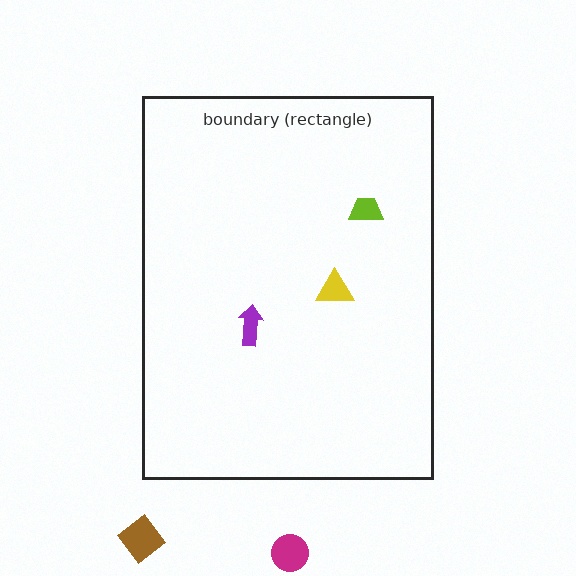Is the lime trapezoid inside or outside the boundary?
Inside.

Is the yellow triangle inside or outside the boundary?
Inside.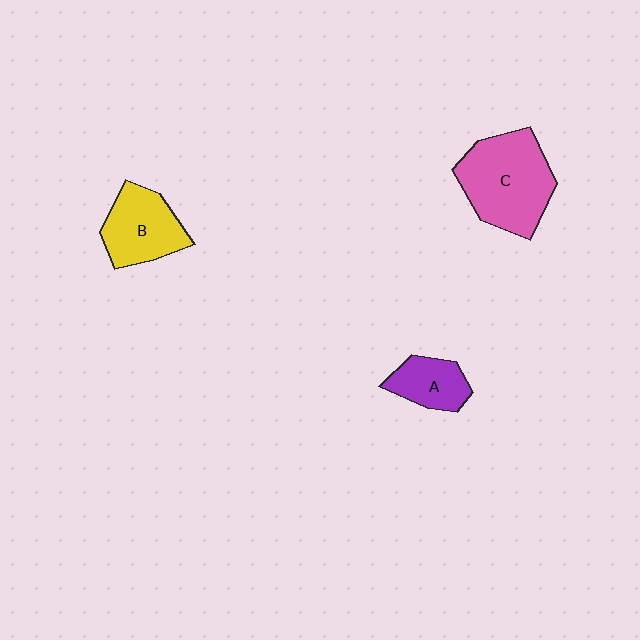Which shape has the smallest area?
Shape A (purple).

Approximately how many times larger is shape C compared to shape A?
Approximately 2.2 times.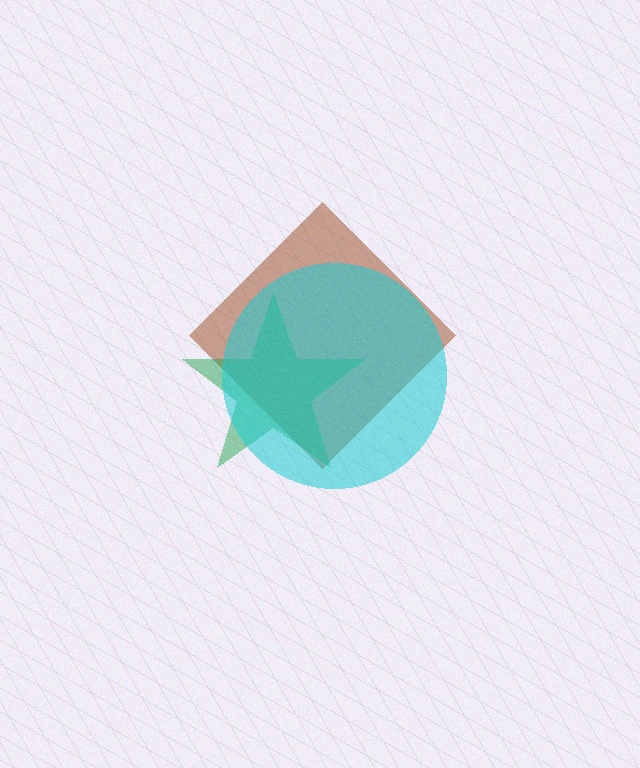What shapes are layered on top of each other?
The layered shapes are: a brown diamond, a green star, a cyan circle.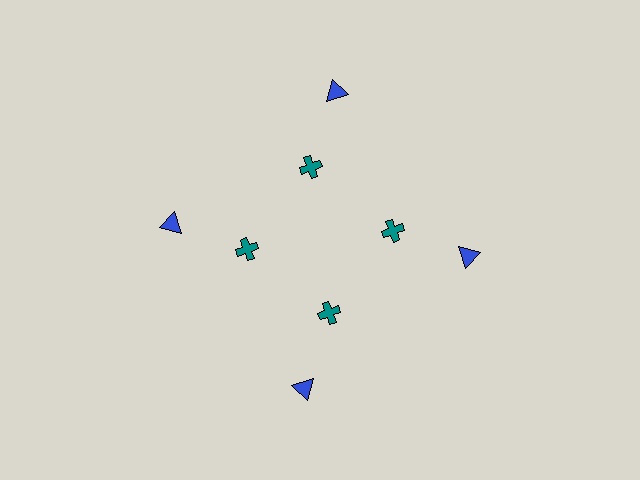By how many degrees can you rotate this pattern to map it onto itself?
The pattern maps onto itself every 90 degrees of rotation.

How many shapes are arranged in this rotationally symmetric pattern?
There are 8 shapes, arranged in 4 groups of 2.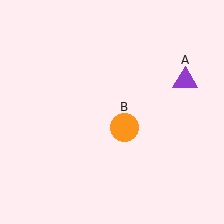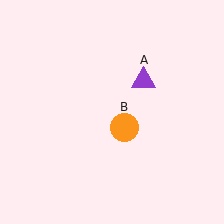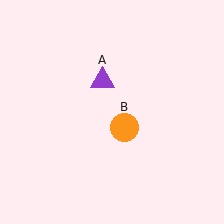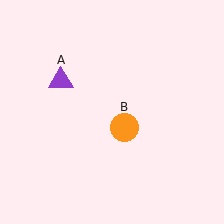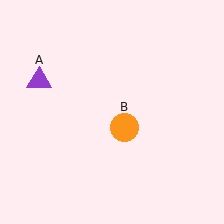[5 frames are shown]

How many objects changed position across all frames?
1 object changed position: purple triangle (object A).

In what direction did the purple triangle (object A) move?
The purple triangle (object A) moved left.